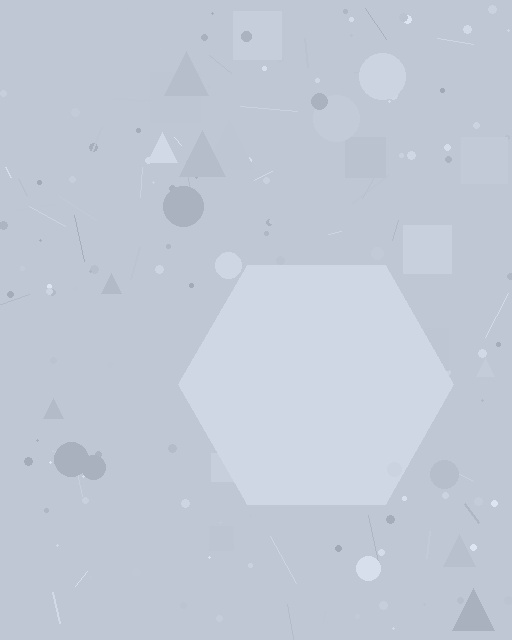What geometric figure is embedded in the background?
A hexagon is embedded in the background.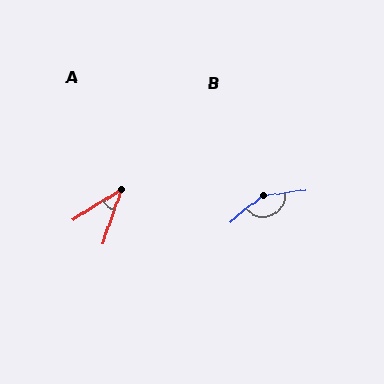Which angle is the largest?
B, at approximately 148 degrees.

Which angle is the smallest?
A, at approximately 39 degrees.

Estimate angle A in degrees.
Approximately 39 degrees.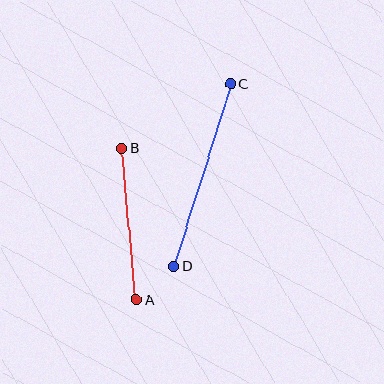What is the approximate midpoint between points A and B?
The midpoint is at approximately (129, 224) pixels.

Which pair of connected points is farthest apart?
Points C and D are farthest apart.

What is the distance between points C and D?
The distance is approximately 191 pixels.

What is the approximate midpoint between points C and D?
The midpoint is at approximately (202, 175) pixels.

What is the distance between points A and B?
The distance is approximately 152 pixels.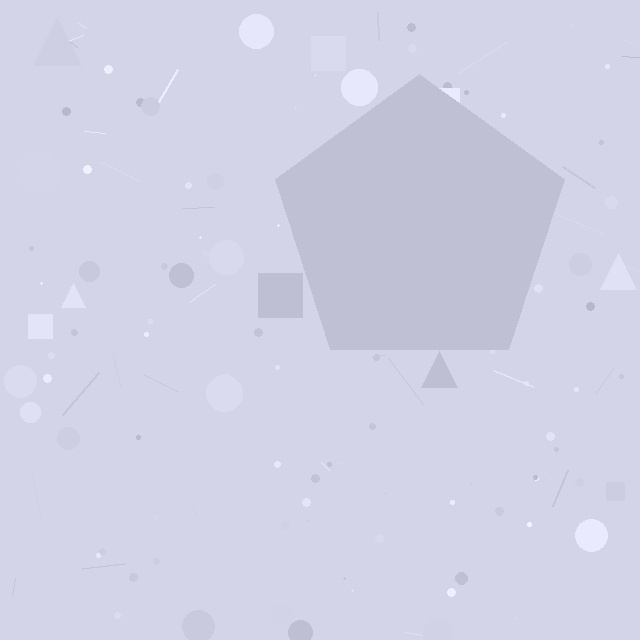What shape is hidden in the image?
A pentagon is hidden in the image.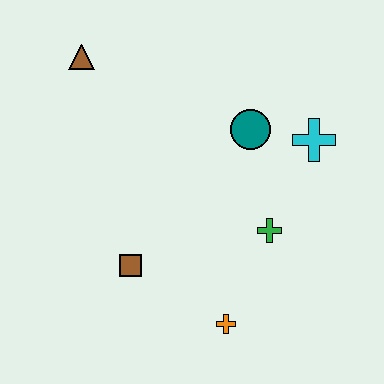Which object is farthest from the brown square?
The cyan cross is farthest from the brown square.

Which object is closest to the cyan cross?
The teal circle is closest to the cyan cross.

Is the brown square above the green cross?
No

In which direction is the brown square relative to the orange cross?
The brown square is to the left of the orange cross.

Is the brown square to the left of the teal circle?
Yes